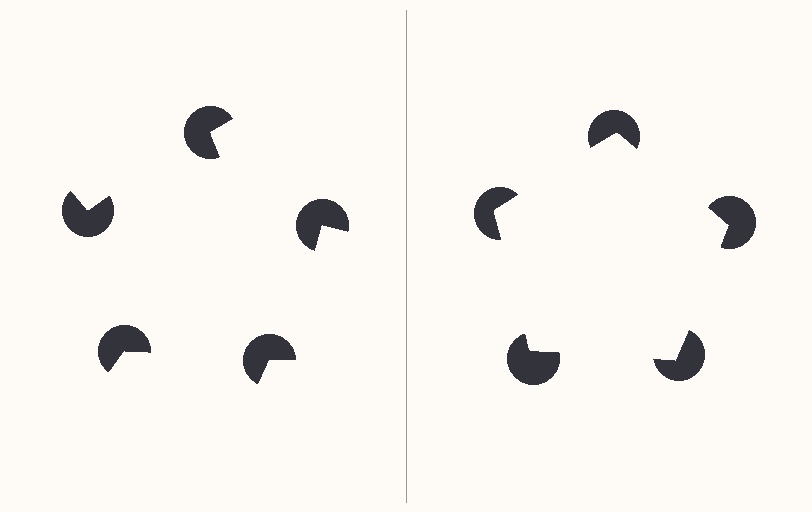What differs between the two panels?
The pac-man discs are positioned identically on both sides; only the wedge orientations differ. On the right they align to a pentagon; on the left they are misaligned.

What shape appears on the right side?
An illusory pentagon.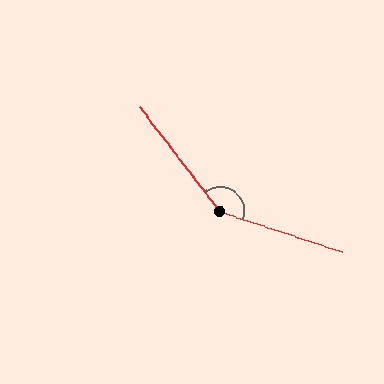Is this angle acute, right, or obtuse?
It is obtuse.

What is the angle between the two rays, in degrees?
Approximately 146 degrees.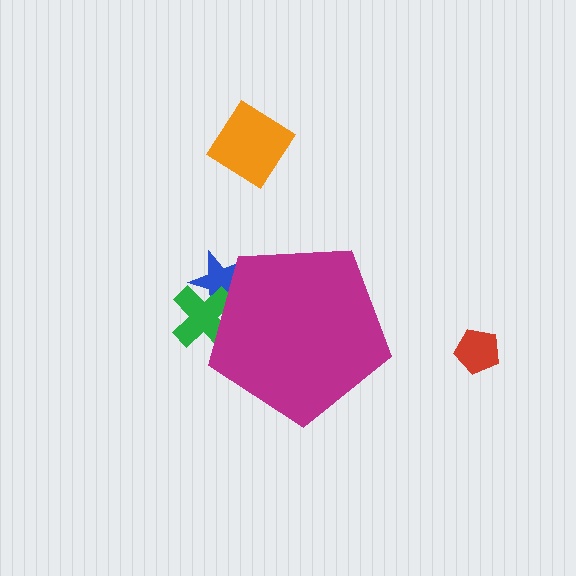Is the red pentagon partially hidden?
No, the red pentagon is fully visible.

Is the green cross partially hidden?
Yes, the green cross is partially hidden behind the magenta pentagon.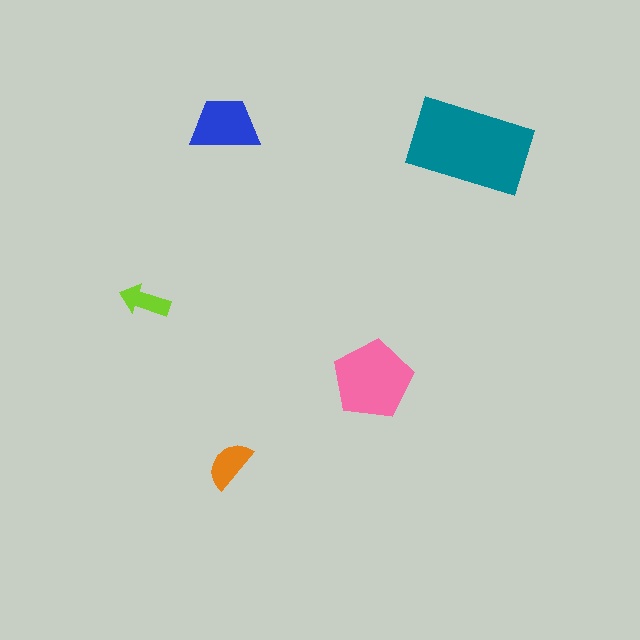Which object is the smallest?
The lime arrow.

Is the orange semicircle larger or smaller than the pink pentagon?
Smaller.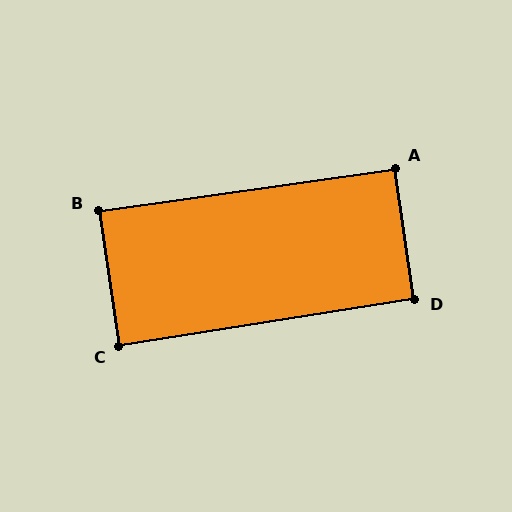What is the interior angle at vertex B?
Approximately 90 degrees (approximately right).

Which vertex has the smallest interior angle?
C, at approximately 89 degrees.